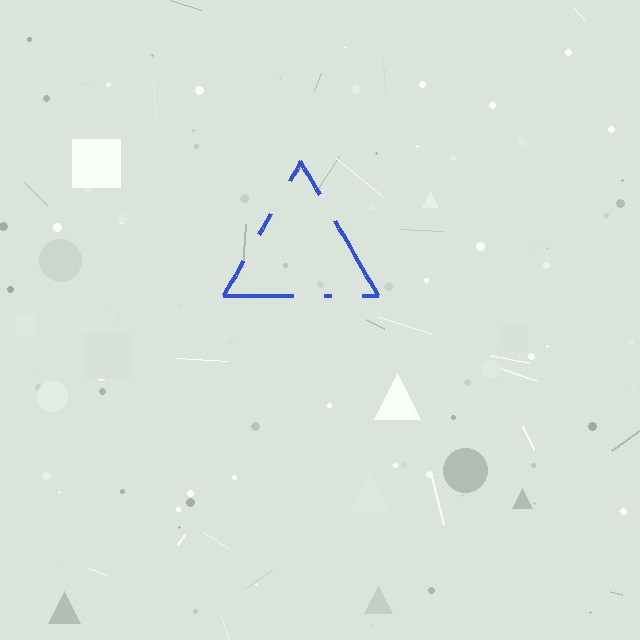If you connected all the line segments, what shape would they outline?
They would outline a triangle.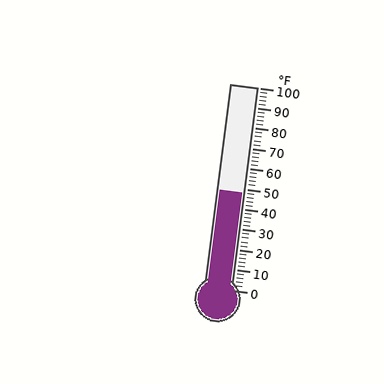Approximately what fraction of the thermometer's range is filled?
The thermometer is filled to approximately 50% of its range.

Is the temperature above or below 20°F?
The temperature is above 20°F.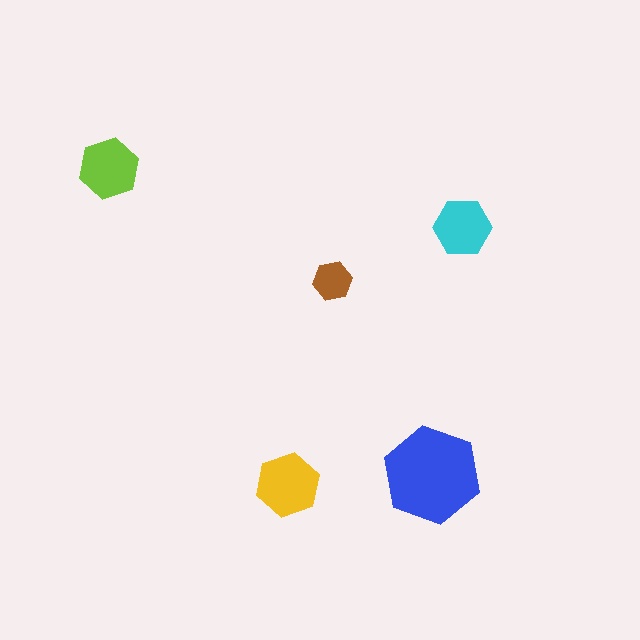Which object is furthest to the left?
The lime hexagon is leftmost.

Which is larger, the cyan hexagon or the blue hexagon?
The blue one.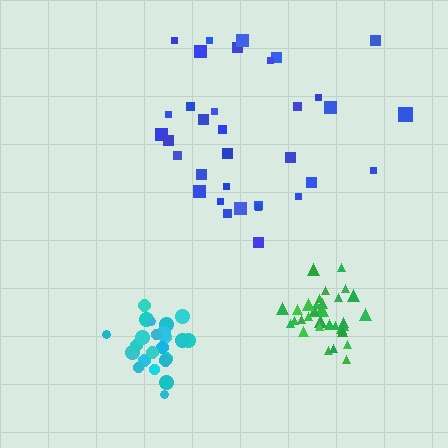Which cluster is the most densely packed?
Green.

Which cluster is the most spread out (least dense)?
Blue.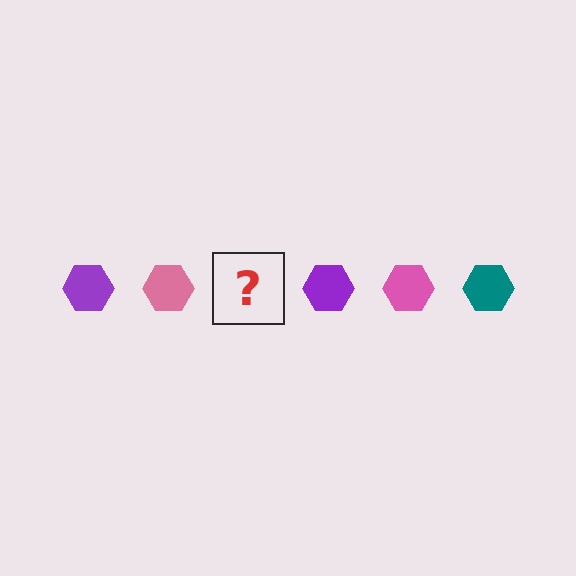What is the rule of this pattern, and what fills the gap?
The rule is that the pattern cycles through purple, pink, teal hexagons. The gap should be filled with a teal hexagon.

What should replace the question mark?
The question mark should be replaced with a teal hexagon.